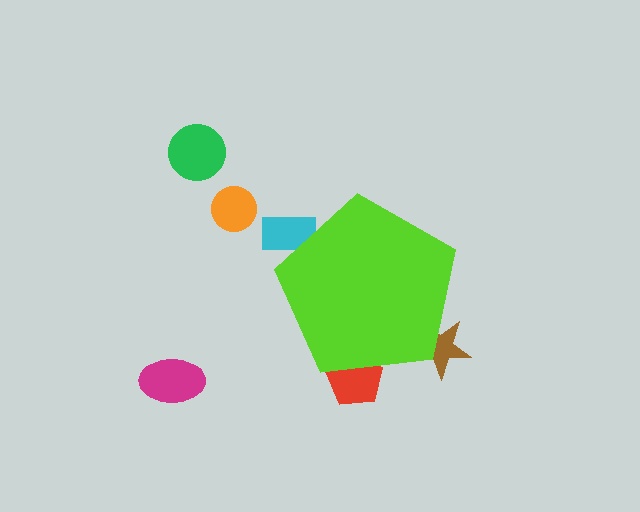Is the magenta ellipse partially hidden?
No, the magenta ellipse is fully visible.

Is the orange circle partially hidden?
No, the orange circle is fully visible.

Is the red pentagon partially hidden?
Yes, the red pentagon is partially hidden behind the lime pentagon.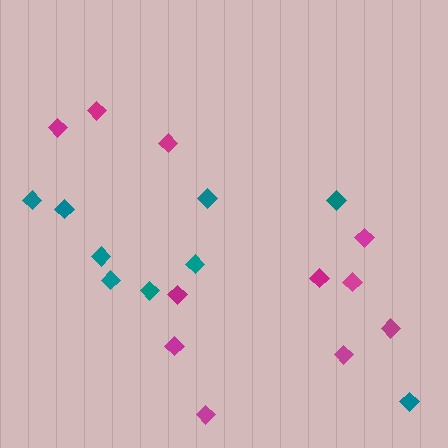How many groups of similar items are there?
There are 2 groups: one group of magenta diamonds (11) and one group of teal diamonds (9).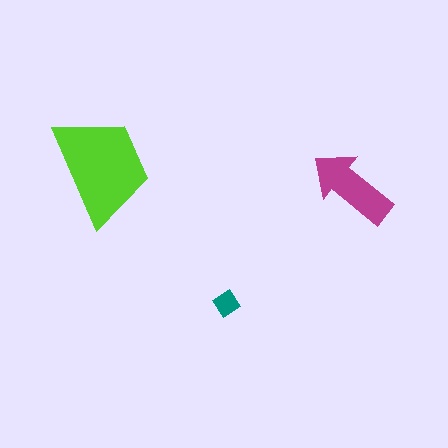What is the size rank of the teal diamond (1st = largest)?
3rd.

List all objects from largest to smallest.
The lime trapezoid, the magenta arrow, the teal diamond.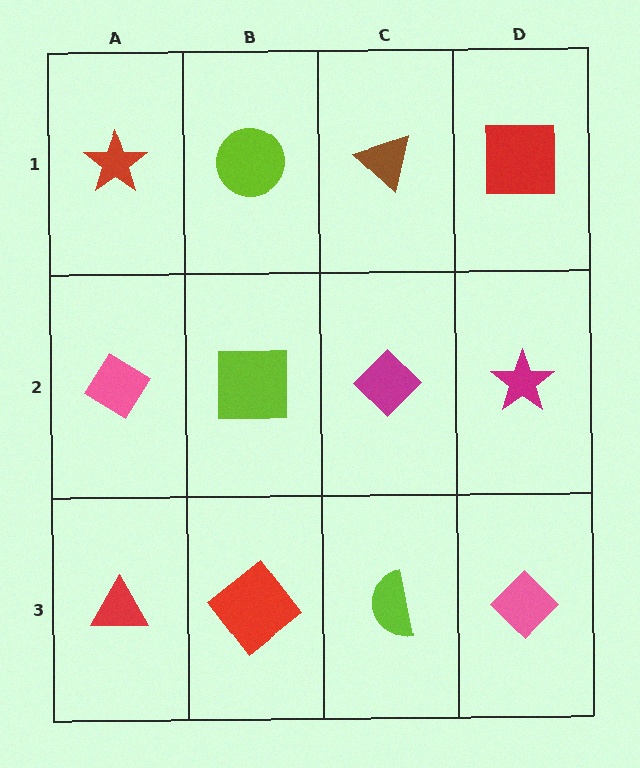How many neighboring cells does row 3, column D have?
2.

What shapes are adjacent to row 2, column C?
A brown triangle (row 1, column C), a lime semicircle (row 3, column C), a lime square (row 2, column B), a magenta star (row 2, column D).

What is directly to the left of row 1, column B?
A red star.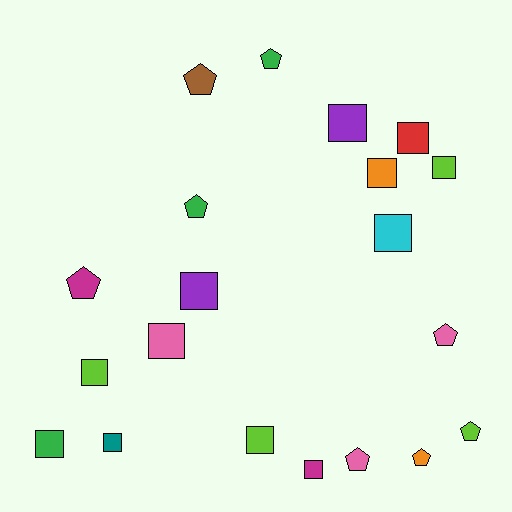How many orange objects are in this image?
There are 2 orange objects.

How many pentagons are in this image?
There are 8 pentagons.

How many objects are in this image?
There are 20 objects.